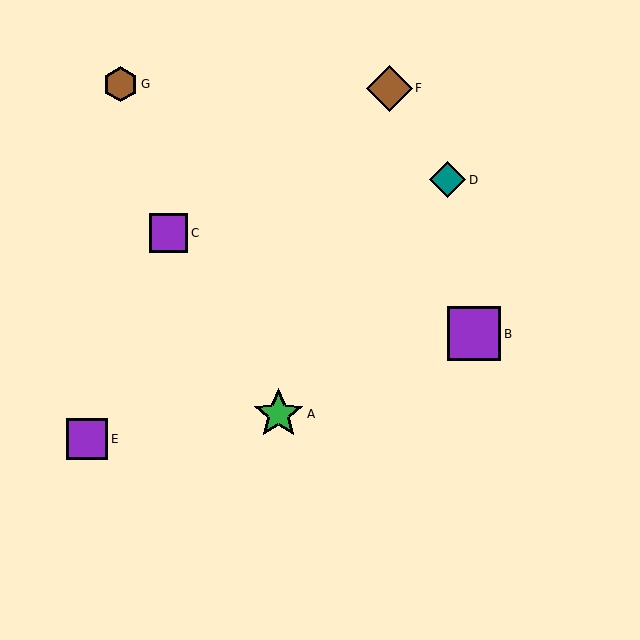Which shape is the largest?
The purple square (labeled B) is the largest.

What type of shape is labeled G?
Shape G is a brown hexagon.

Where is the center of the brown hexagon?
The center of the brown hexagon is at (120, 84).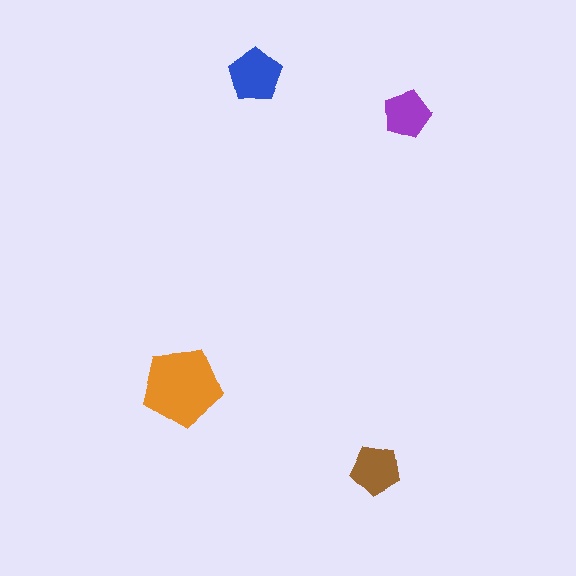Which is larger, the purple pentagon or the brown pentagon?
The brown one.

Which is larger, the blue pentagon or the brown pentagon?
The blue one.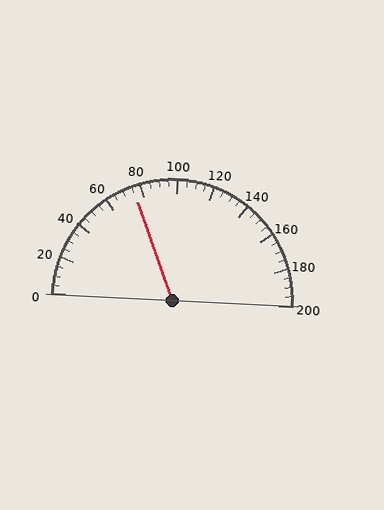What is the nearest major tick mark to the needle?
The nearest major tick mark is 80.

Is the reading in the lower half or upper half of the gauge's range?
The reading is in the lower half of the range (0 to 200).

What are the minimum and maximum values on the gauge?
The gauge ranges from 0 to 200.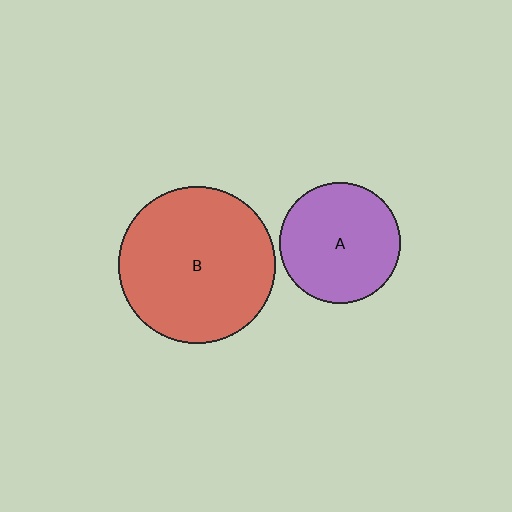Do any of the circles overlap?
No, none of the circles overlap.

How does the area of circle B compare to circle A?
Approximately 1.7 times.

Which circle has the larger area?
Circle B (red).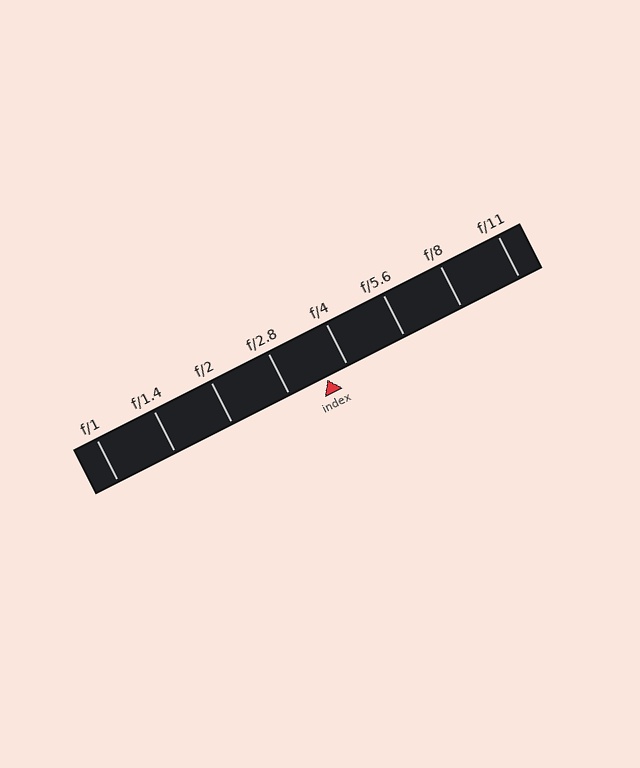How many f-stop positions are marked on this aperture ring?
There are 8 f-stop positions marked.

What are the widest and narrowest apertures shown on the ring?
The widest aperture shown is f/1 and the narrowest is f/11.